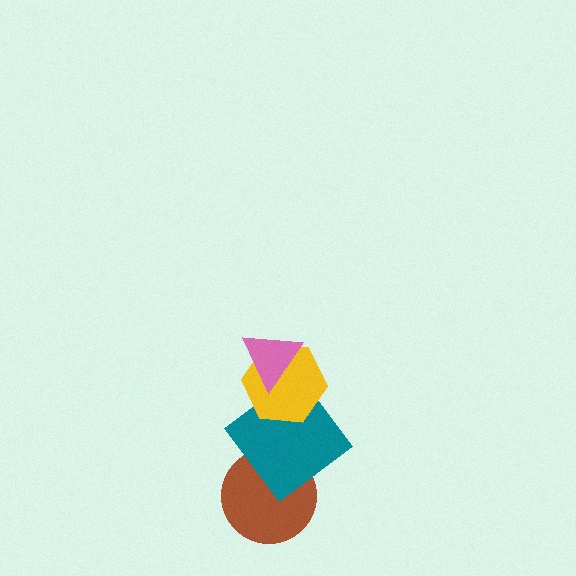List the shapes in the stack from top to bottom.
From top to bottom: the pink triangle, the yellow hexagon, the teal diamond, the brown circle.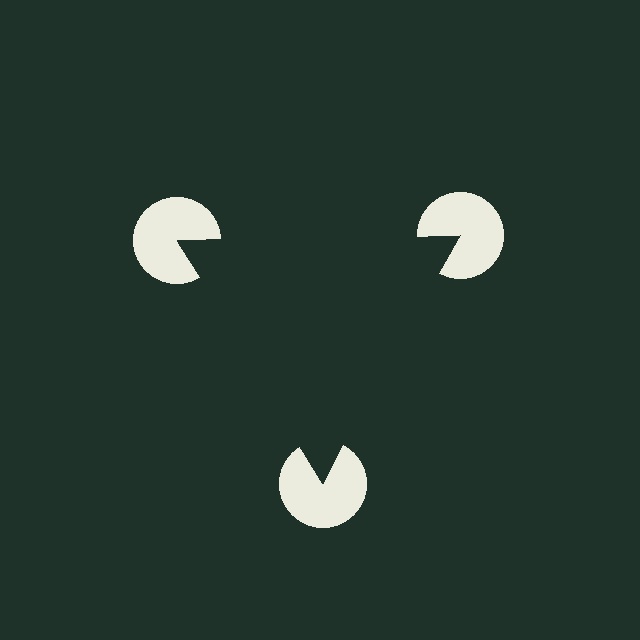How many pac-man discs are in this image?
There are 3 — one at each vertex of the illusory triangle.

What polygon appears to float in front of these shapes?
An illusory triangle — its edges are inferred from the aligned wedge cuts in the pac-man discs, not physically drawn.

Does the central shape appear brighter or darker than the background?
It typically appears slightly darker than the background, even though no actual brightness change is drawn.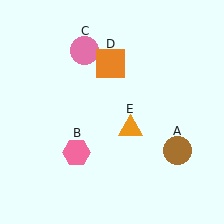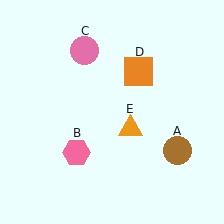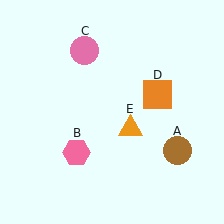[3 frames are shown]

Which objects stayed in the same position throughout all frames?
Brown circle (object A) and pink hexagon (object B) and pink circle (object C) and orange triangle (object E) remained stationary.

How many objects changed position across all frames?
1 object changed position: orange square (object D).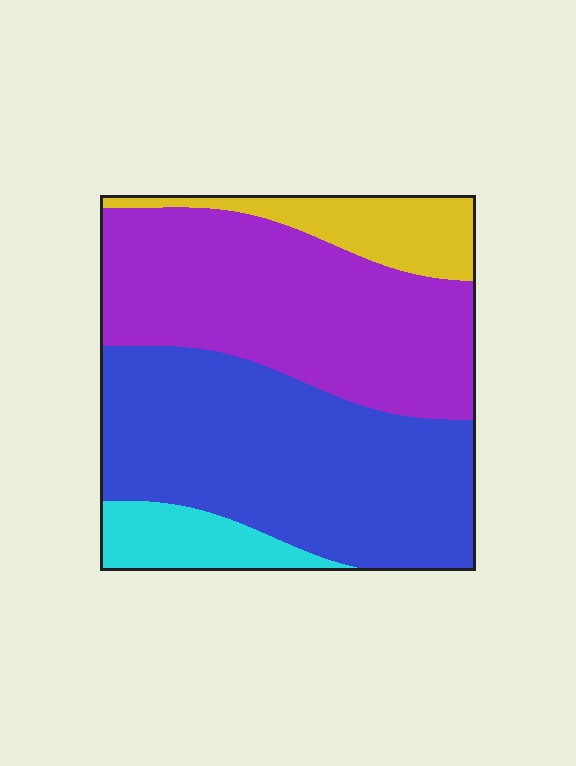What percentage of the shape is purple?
Purple covers 38% of the shape.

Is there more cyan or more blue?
Blue.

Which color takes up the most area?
Blue, at roughly 45%.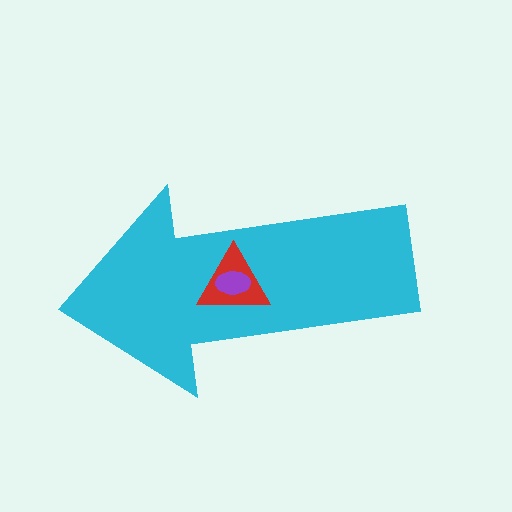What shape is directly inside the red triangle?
The purple ellipse.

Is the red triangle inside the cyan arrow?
Yes.